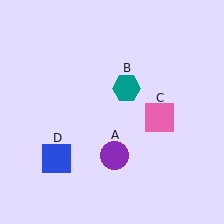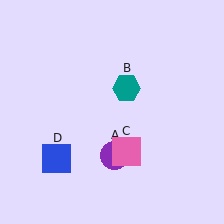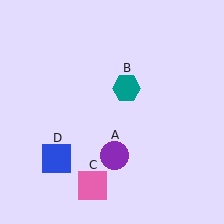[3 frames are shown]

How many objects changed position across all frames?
1 object changed position: pink square (object C).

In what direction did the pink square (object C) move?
The pink square (object C) moved down and to the left.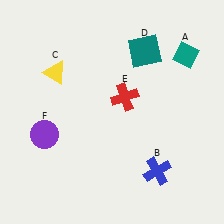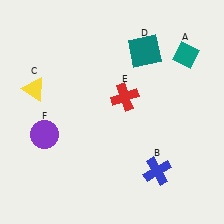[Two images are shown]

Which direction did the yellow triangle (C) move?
The yellow triangle (C) moved left.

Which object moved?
The yellow triangle (C) moved left.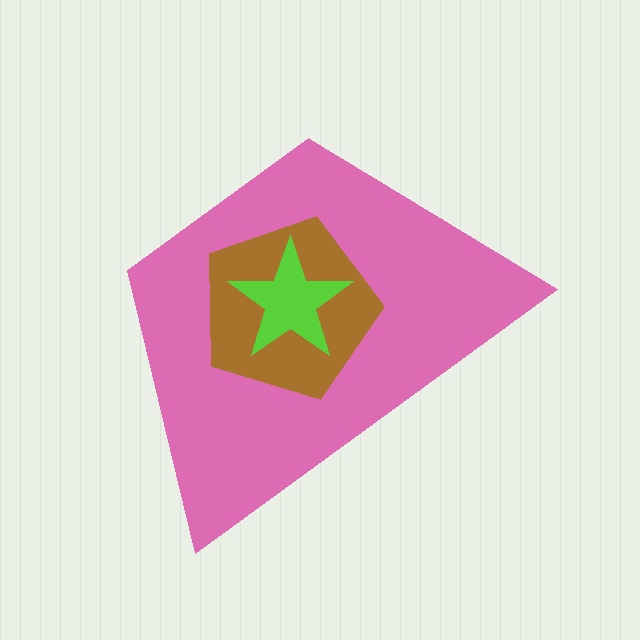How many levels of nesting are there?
3.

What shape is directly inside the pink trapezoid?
The brown pentagon.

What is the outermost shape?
The pink trapezoid.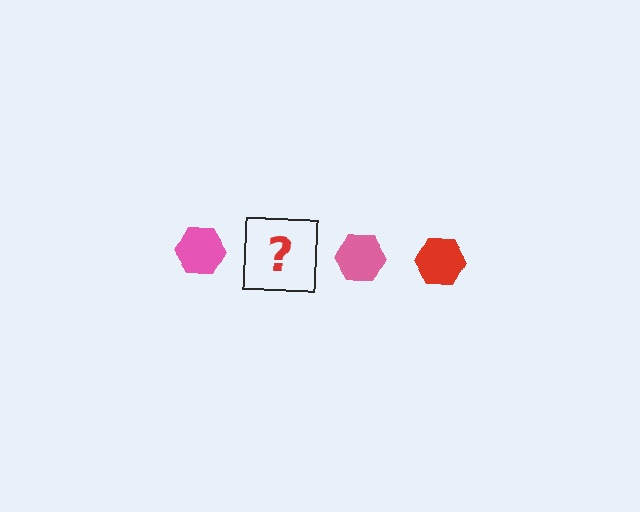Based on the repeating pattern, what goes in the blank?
The blank should be a red hexagon.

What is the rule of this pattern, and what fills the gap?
The rule is that the pattern cycles through pink, red hexagons. The gap should be filled with a red hexagon.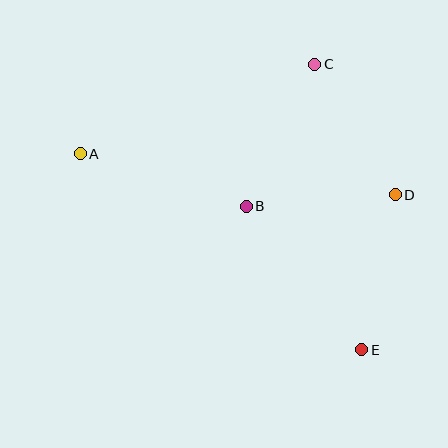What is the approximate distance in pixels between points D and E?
The distance between D and E is approximately 158 pixels.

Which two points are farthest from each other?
Points A and E are farthest from each other.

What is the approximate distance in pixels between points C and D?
The distance between C and D is approximately 153 pixels.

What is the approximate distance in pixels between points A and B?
The distance between A and B is approximately 174 pixels.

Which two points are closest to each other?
Points B and D are closest to each other.